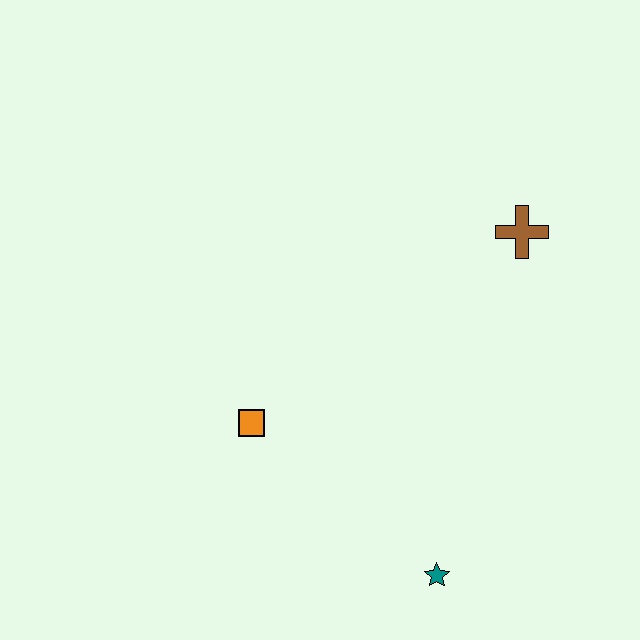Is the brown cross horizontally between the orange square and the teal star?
No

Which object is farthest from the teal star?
The brown cross is farthest from the teal star.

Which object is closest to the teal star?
The orange square is closest to the teal star.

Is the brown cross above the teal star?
Yes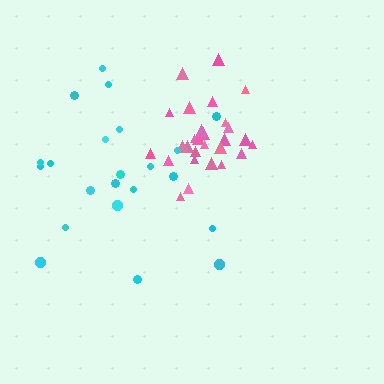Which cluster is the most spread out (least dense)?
Cyan.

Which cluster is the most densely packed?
Pink.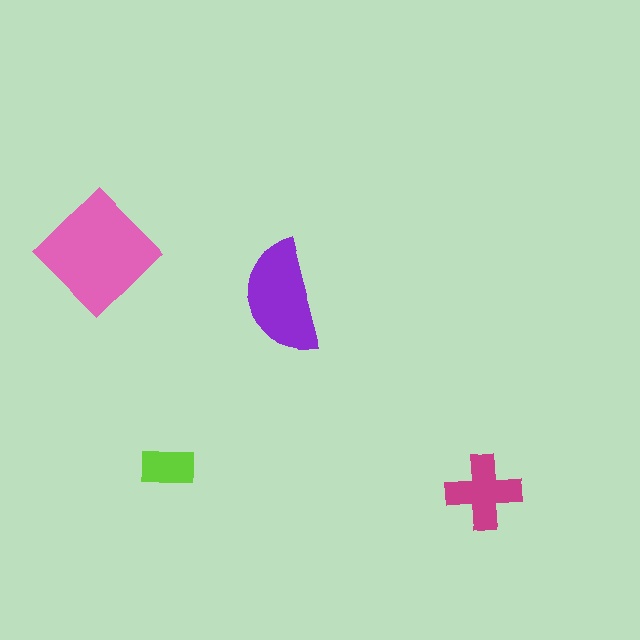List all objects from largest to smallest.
The pink diamond, the purple semicircle, the magenta cross, the lime rectangle.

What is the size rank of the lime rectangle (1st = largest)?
4th.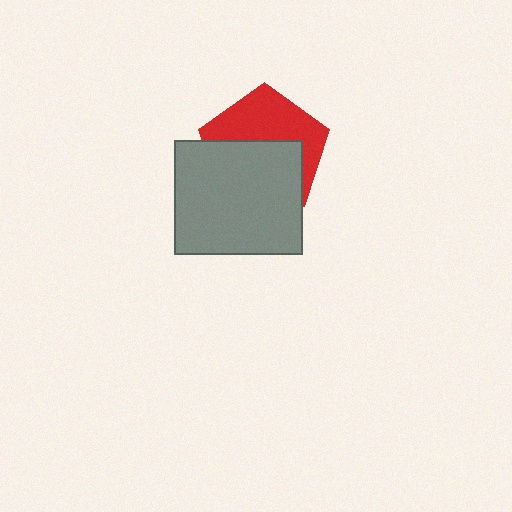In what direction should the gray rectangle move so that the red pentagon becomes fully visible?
The gray rectangle should move down. That is the shortest direction to clear the overlap and leave the red pentagon fully visible.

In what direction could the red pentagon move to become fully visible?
The red pentagon could move up. That would shift it out from behind the gray rectangle entirely.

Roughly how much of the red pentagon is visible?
About half of it is visible (roughly 46%).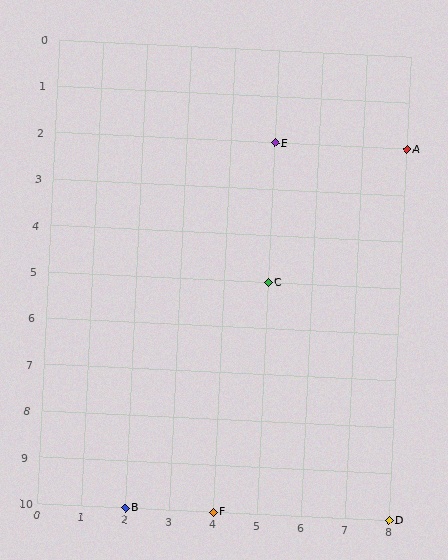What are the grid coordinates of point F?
Point F is at grid coordinates (4, 10).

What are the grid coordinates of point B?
Point B is at grid coordinates (2, 10).